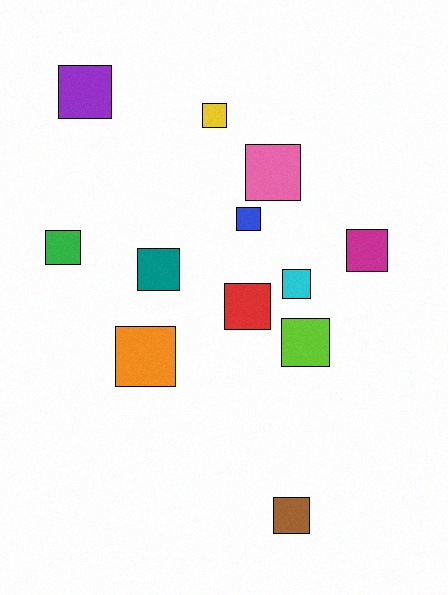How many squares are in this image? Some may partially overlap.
There are 12 squares.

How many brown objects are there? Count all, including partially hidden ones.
There is 1 brown object.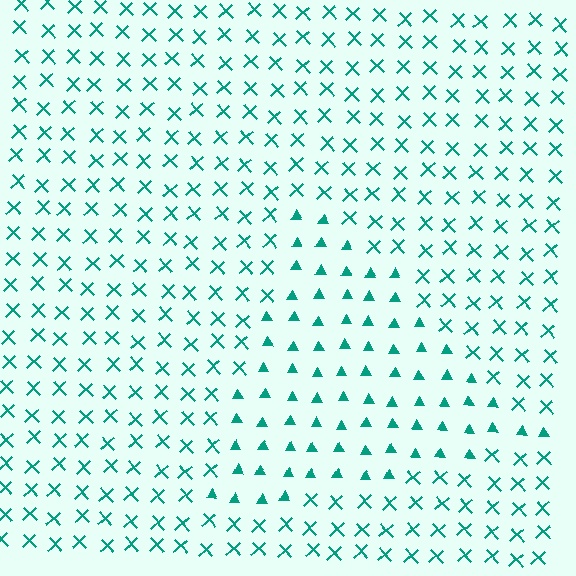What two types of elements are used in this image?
The image uses triangles inside the triangle region and X marks outside it.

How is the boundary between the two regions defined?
The boundary is defined by a change in element shape: triangles inside vs. X marks outside. All elements share the same color and spacing.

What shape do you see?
I see a triangle.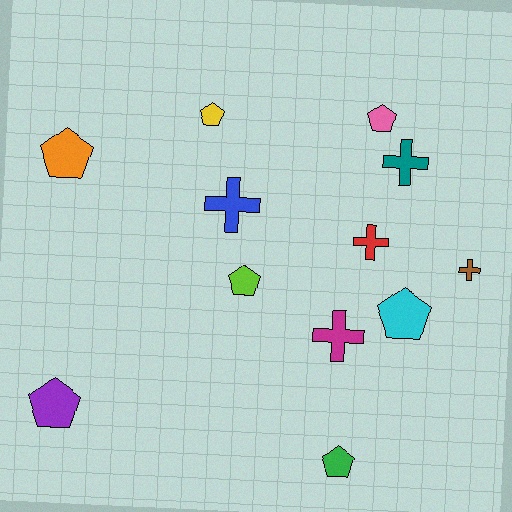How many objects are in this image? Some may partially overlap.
There are 12 objects.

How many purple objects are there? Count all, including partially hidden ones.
There is 1 purple object.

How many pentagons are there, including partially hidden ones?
There are 7 pentagons.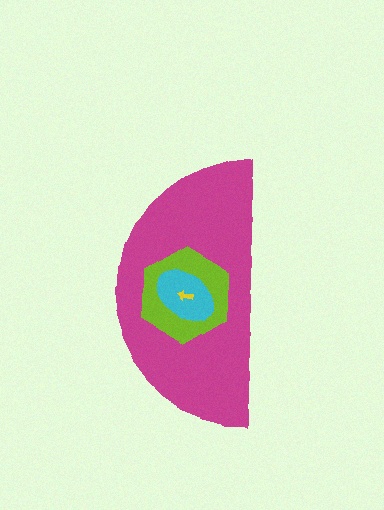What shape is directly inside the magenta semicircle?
The lime hexagon.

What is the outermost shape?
The magenta semicircle.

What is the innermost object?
The yellow arrow.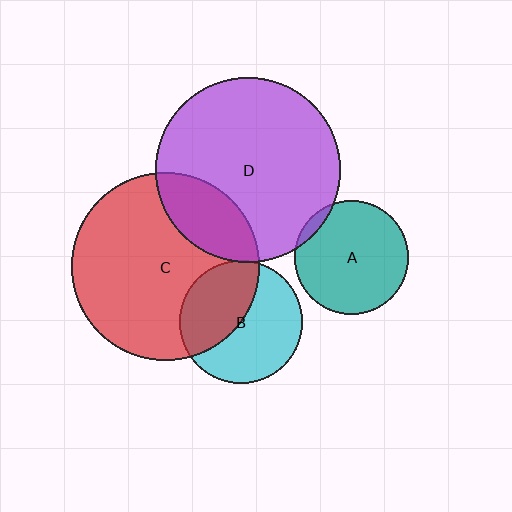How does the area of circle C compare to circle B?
Approximately 2.3 times.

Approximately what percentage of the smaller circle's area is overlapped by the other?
Approximately 5%.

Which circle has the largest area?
Circle C (red).